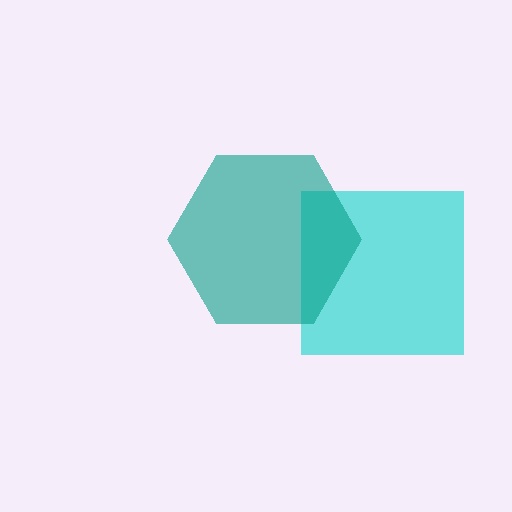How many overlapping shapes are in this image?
There are 2 overlapping shapes in the image.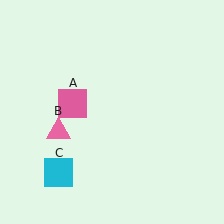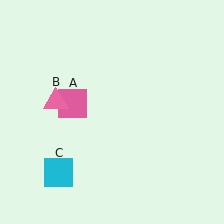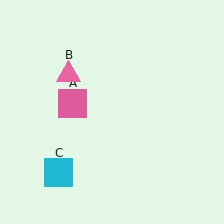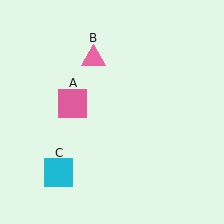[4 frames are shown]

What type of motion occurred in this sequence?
The pink triangle (object B) rotated clockwise around the center of the scene.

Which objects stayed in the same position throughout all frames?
Pink square (object A) and cyan square (object C) remained stationary.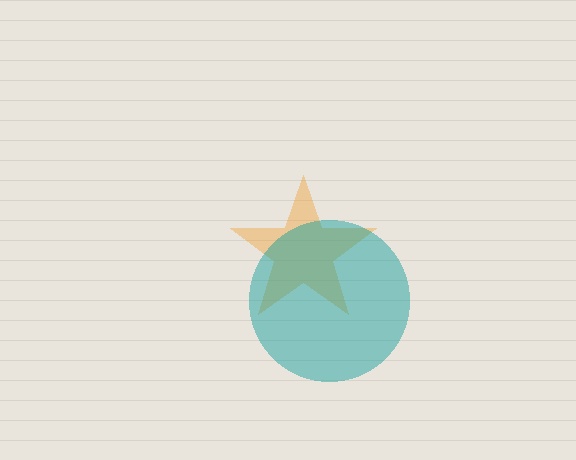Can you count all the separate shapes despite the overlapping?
Yes, there are 2 separate shapes.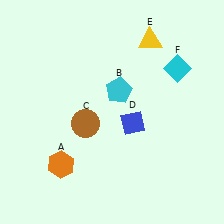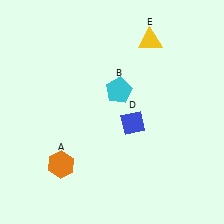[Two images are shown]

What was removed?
The brown circle (C), the cyan diamond (F) were removed in Image 2.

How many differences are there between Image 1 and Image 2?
There are 2 differences between the two images.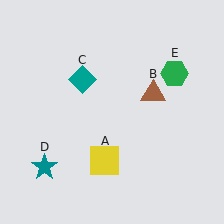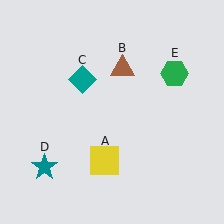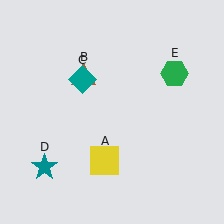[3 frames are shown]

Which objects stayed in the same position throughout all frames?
Yellow square (object A) and teal diamond (object C) and teal star (object D) and green hexagon (object E) remained stationary.